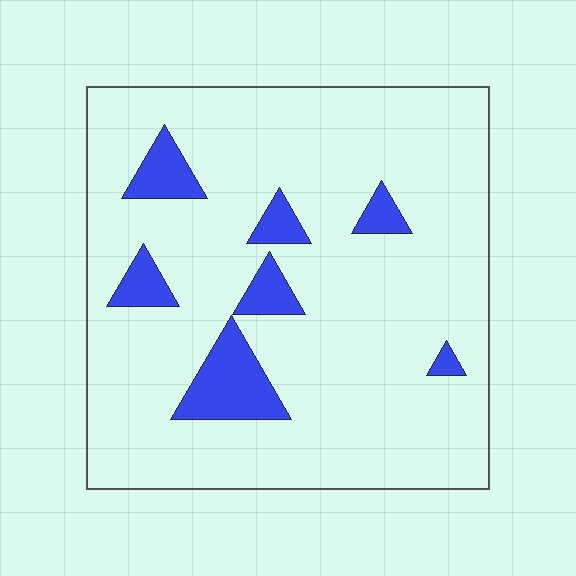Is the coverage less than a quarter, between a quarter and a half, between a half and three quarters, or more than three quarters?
Less than a quarter.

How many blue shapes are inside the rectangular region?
7.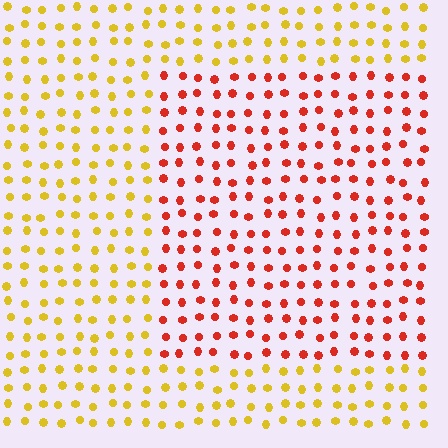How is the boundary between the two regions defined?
The boundary is defined purely by a slight shift in hue (about 49 degrees). Spacing, size, and orientation are identical on both sides.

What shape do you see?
I see a rectangle.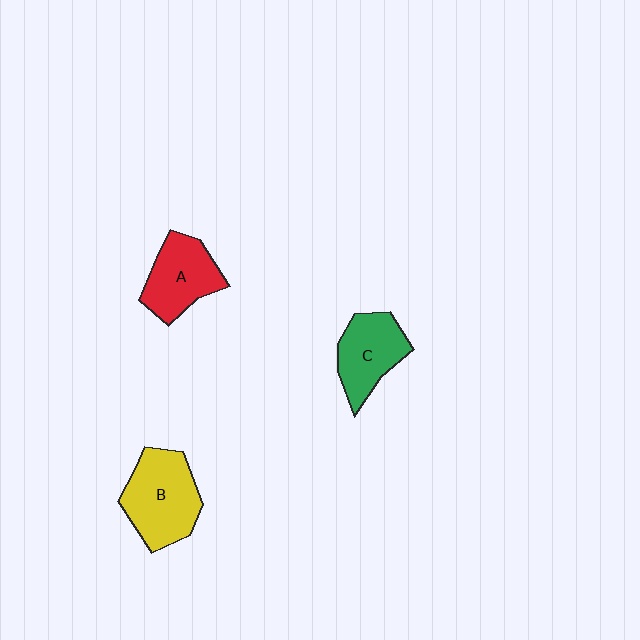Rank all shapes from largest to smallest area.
From largest to smallest: B (yellow), A (red), C (green).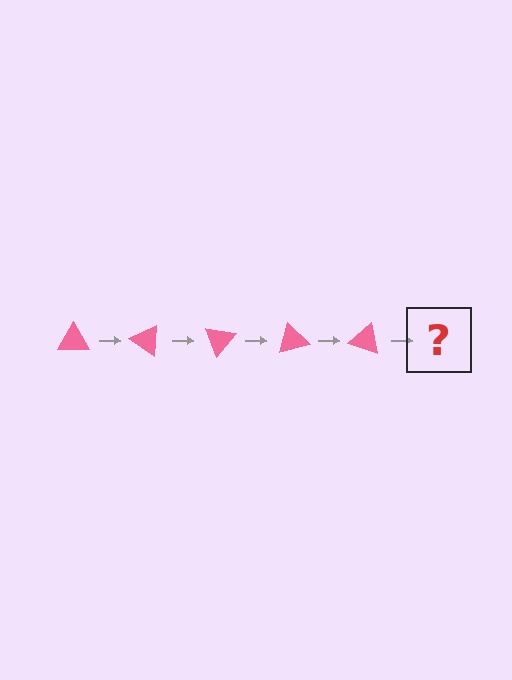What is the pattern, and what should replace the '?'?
The pattern is that the triangle rotates 35 degrees each step. The '?' should be a pink triangle rotated 175 degrees.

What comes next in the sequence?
The next element should be a pink triangle rotated 175 degrees.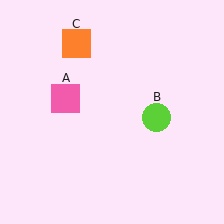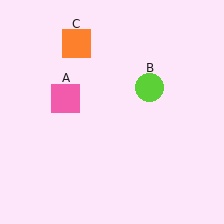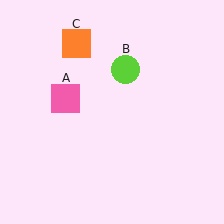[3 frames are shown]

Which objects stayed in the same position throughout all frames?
Pink square (object A) and orange square (object C) remained stationary.